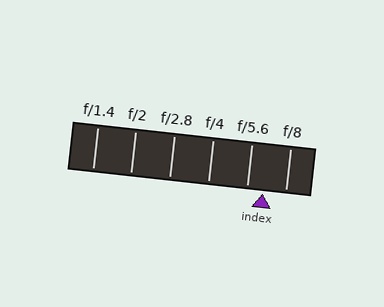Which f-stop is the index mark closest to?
The index mark is closest to f/5.6.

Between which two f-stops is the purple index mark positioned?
The index mark is between f/5.6 and f/8.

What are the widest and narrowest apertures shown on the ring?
The widest aperture shown is f/1.4 and the narrowest is f/8.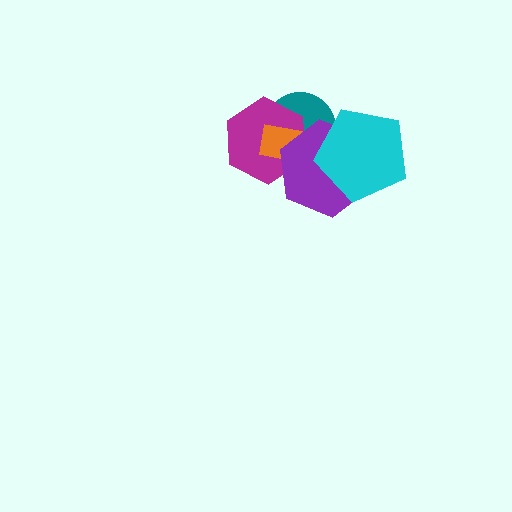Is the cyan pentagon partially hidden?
No, no other shape covers it.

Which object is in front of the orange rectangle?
The purple hexagon is in front of the orange rectangle.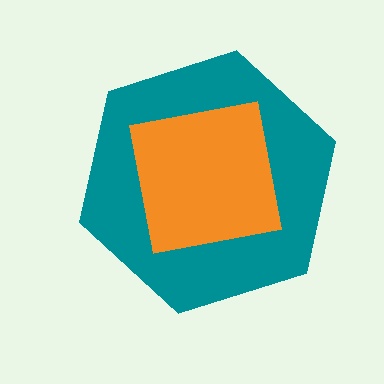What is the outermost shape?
The teal hexagon.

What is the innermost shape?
The orange square.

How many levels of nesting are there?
2.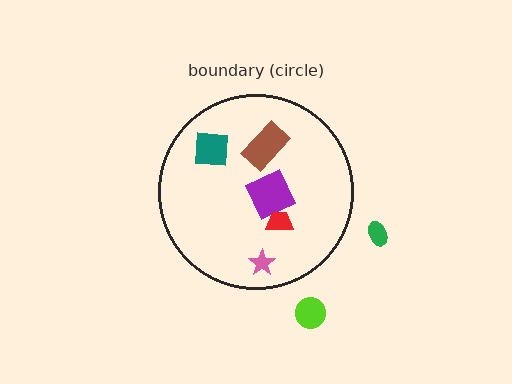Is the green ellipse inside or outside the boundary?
Outside.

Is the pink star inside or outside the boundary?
Inside.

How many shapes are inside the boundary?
5 inside, 2 outside.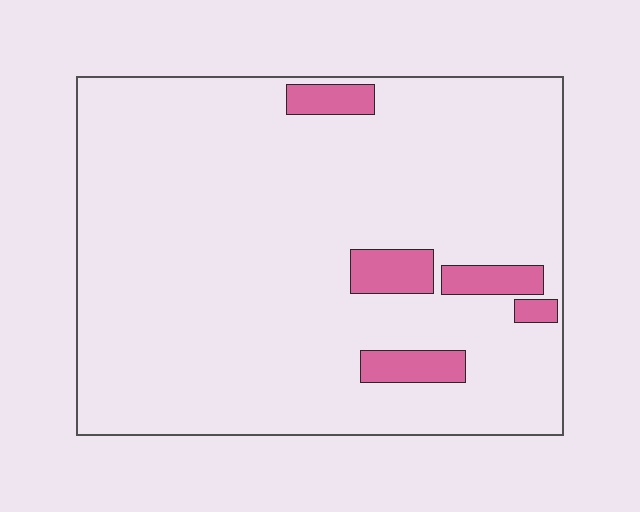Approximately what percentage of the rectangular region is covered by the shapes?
Approximately 10%.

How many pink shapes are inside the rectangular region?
5.